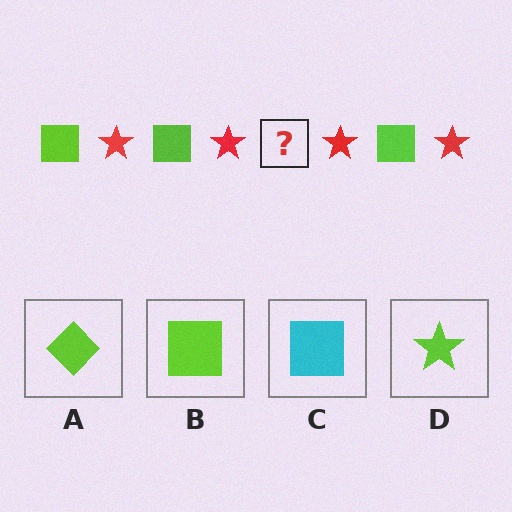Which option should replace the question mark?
Option B.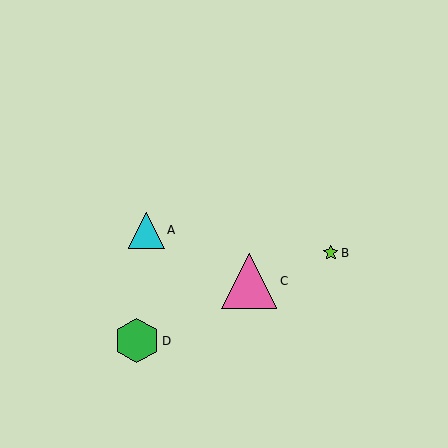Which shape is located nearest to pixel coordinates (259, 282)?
The pink triangle (labeled C) at (249, 281) is nearest to that location.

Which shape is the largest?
The pink triangle (labeled C) is the largest.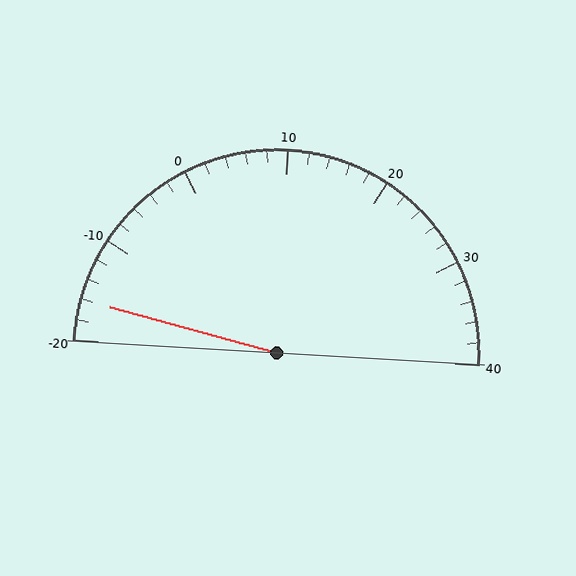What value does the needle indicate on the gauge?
The needle indicates approximately -16.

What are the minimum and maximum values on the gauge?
The gauge ranges from -20 to 40.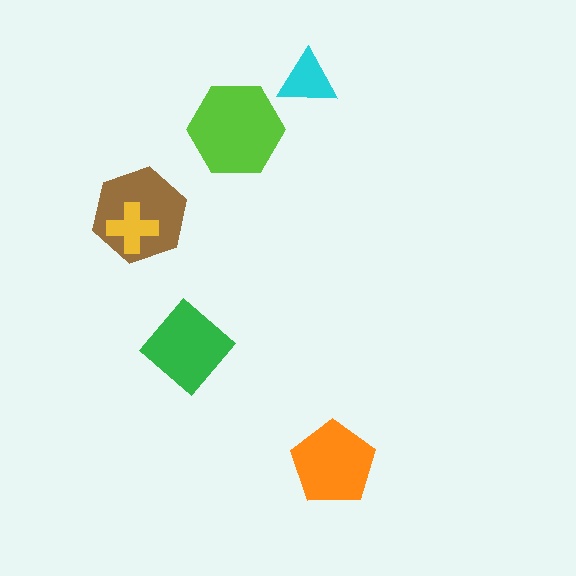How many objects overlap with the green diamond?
0 objects overlap with the green diamond.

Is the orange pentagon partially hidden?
No, no other shape covers it.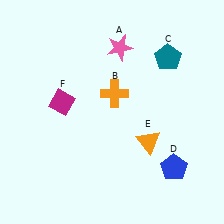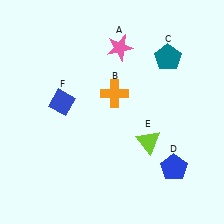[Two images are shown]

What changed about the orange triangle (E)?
In Image 1, E is orange. In Image 2, it changed to lime.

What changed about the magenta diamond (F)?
In Image 1, F is magenta. In Image 2, it changed to blue.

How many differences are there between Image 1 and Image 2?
There are 2 differences between the two images.